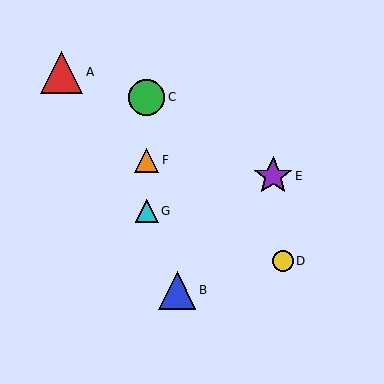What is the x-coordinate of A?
Object A is at x≈62.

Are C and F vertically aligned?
Yes, both are at x≈147.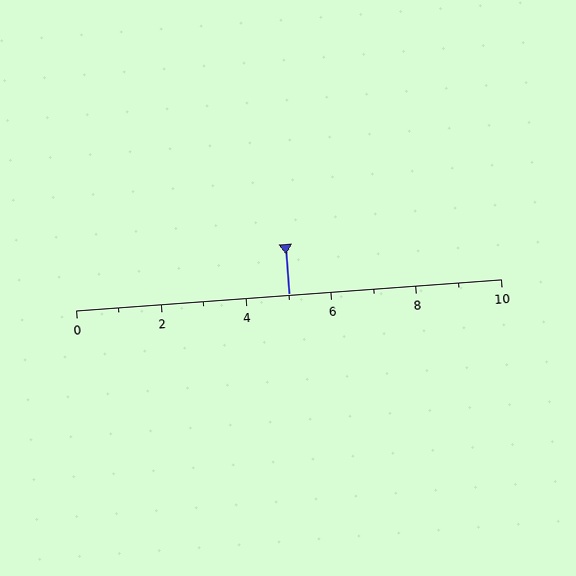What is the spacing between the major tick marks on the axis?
The major ticks are spaced 2 apart.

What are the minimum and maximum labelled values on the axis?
The axis runs from 0 to 10.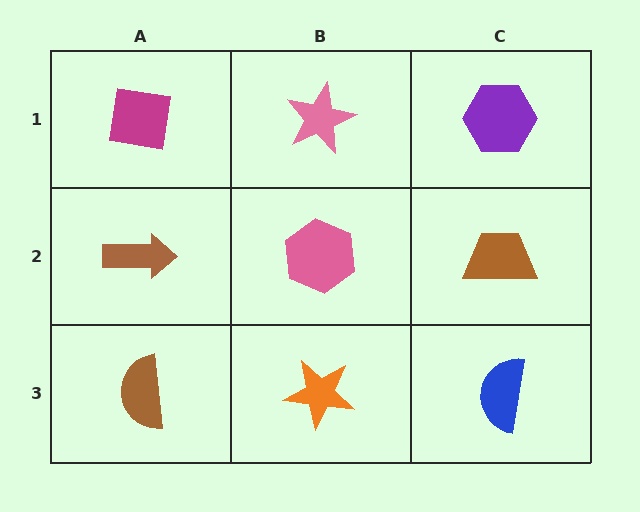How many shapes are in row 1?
3 shapes.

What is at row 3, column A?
A brown semicircle.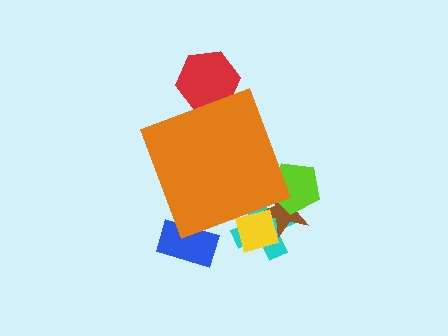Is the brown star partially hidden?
Yes, the brown star is partially hidden behind the orange diamond.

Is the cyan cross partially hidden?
Yes, the cyan cross is partially hidden behind the orange diamond.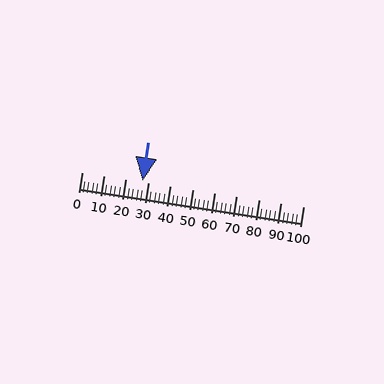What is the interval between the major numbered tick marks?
The major tick marks are spaced 10 units apart.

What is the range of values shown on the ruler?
The ruler shows values from 0 to 100.